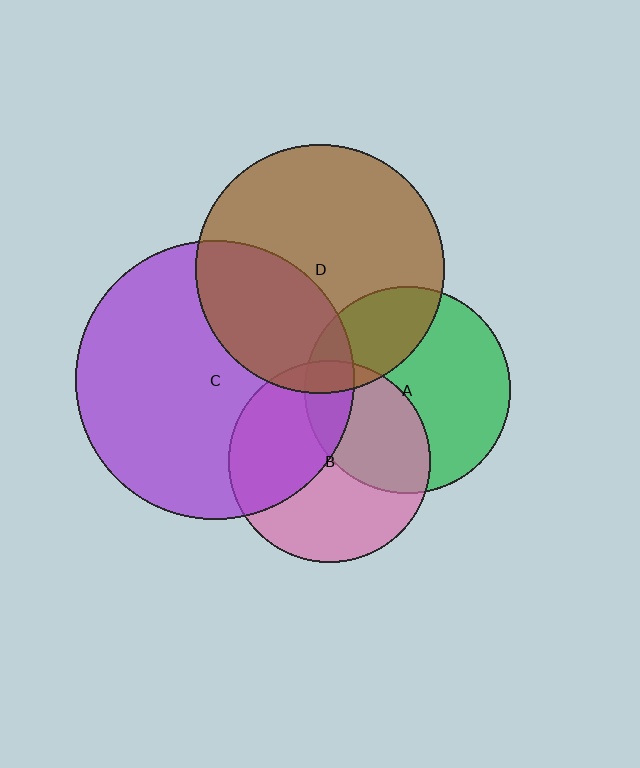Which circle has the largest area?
Circle C (purple).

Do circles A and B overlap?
Yes.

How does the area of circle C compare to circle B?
Approximately 1.9 times.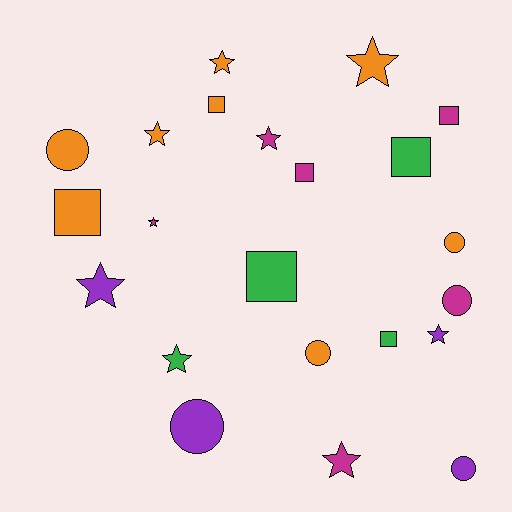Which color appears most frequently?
Orange, with 8 objects.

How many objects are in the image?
There are 22 objects.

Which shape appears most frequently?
Star, with 9 objects.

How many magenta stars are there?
There are 3 magenta stars.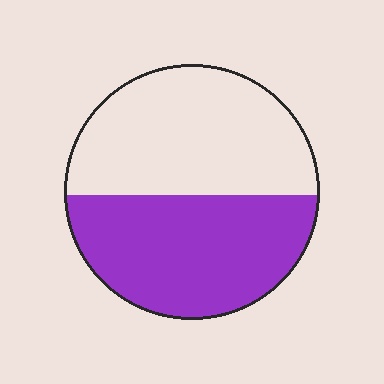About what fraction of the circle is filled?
About one half (1/2).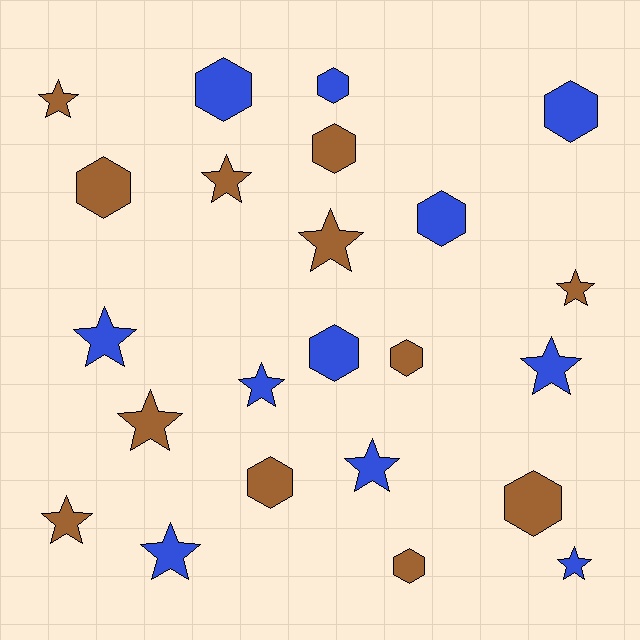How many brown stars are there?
There are 6 brown stars.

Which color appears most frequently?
Brown, with 12 objects.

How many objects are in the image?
There are 23 objects.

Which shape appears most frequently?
Star, with 12 objects.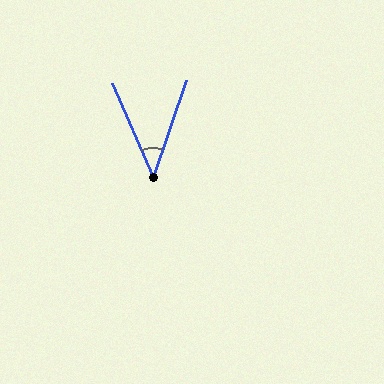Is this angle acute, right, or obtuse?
It is acute.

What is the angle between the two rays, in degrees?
Approximately 42 degrees.